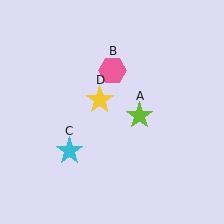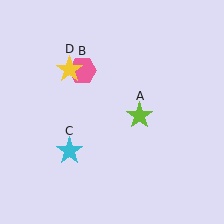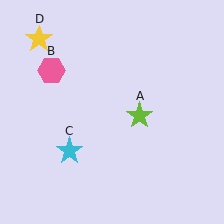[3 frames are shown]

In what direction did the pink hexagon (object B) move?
The pink hexagon (object B) moved left.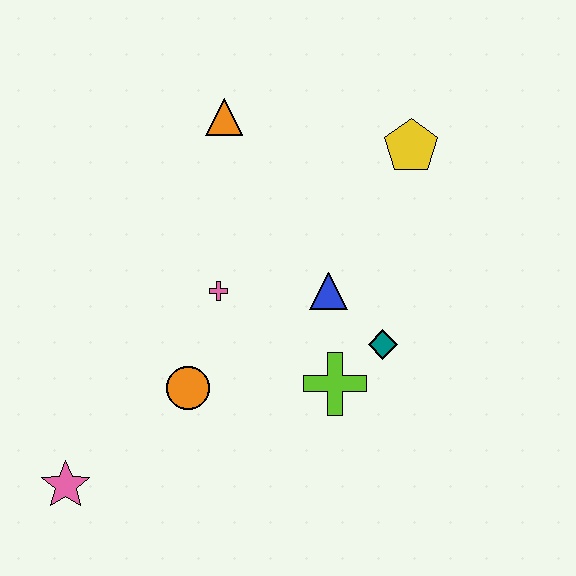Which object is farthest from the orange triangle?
The pink star is farthest from the orange triangle.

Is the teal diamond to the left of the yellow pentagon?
Yes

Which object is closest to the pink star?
The orange circle is closest to the pink star.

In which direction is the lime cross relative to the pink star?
The lime cross is to the right of the pink star.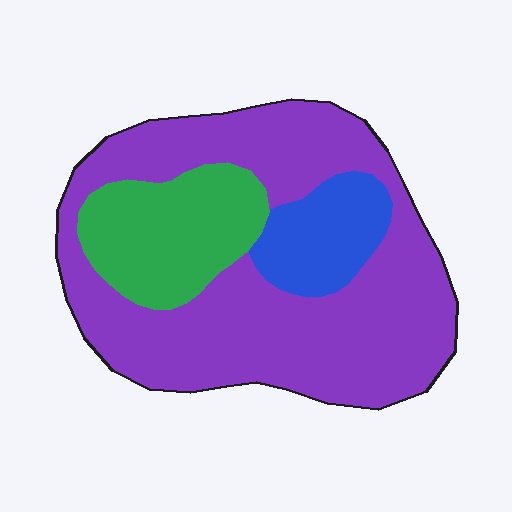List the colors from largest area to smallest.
From largest to smallest: purple, green, blue.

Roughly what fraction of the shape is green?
Green takes up between a sixth and a third of the shape.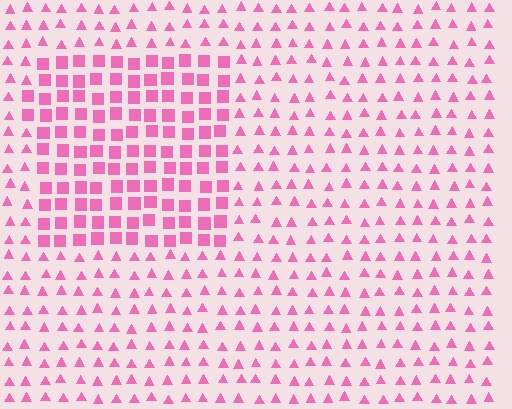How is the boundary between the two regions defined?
The boundary is defined by a change in element shape: squares inside vs. triangles outside. All elements share the same color and spacing.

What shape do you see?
I see a rectangle.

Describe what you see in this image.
The image is filled with small pink elements arranged in a uniform grid. A rectangle-shaped region contains squares, while the surrounding area contains triangles. The boundary is defined purely by the change in element shape.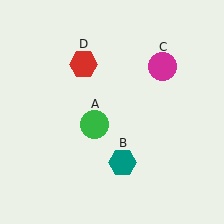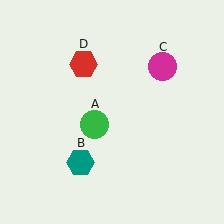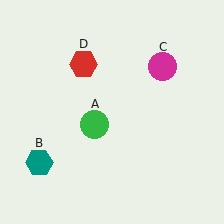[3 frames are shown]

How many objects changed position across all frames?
1 object changed position: teal hexagon (object B).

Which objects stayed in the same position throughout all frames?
Green circle (object A) and magenta circle (object C) and red hexagon (object D) remained stationary.